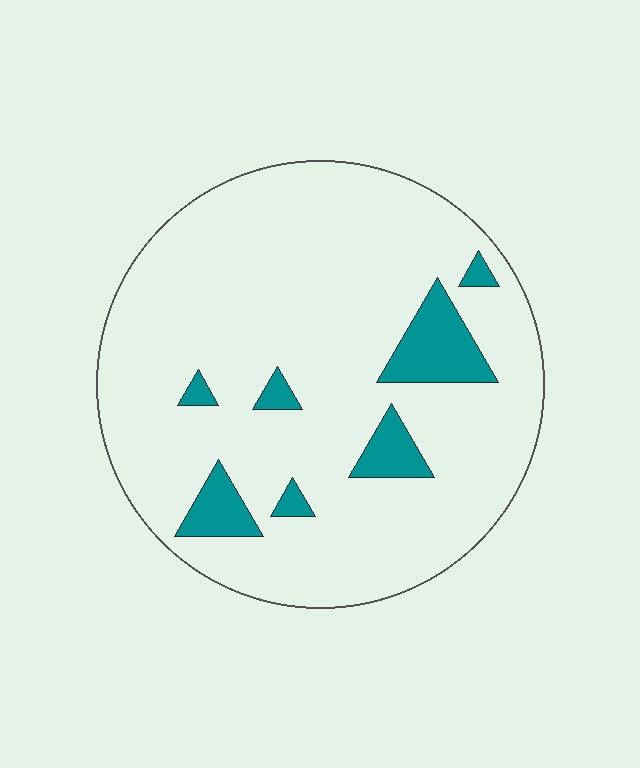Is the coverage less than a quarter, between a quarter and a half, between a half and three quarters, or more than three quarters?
Less than a quarter.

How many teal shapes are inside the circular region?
7.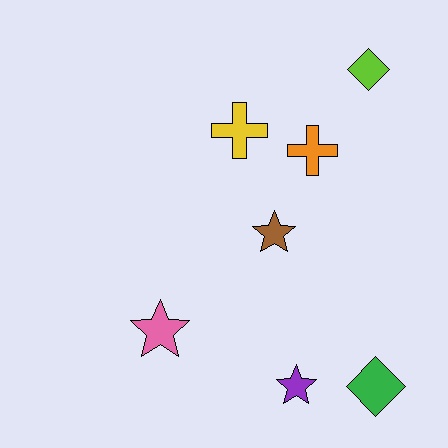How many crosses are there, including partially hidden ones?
There are 2 crosses.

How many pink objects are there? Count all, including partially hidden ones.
There is 1 pink object.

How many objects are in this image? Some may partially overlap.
There are 7 objects.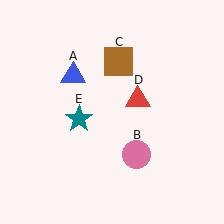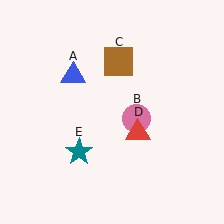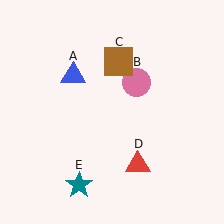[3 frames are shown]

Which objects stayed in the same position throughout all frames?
Blue triangle (object A) and brown square (object C) remained stationary.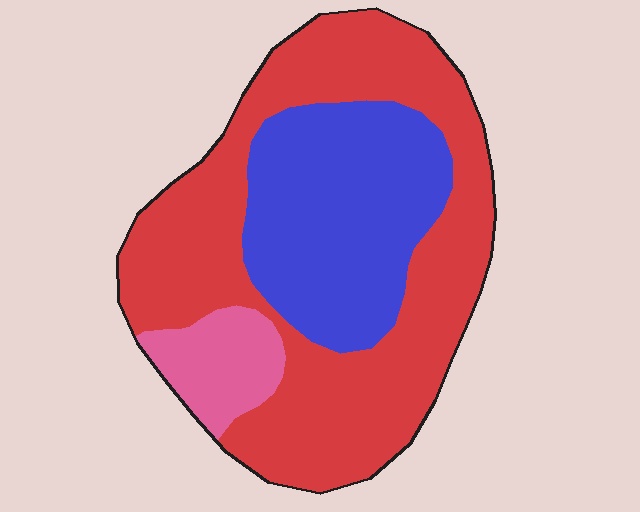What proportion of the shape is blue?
Blue covers 32% of the shape.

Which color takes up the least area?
Pink, at roughly 10%.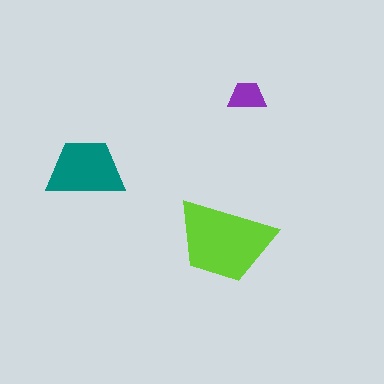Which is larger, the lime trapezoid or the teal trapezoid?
The lime one.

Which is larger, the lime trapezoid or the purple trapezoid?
The lime one.